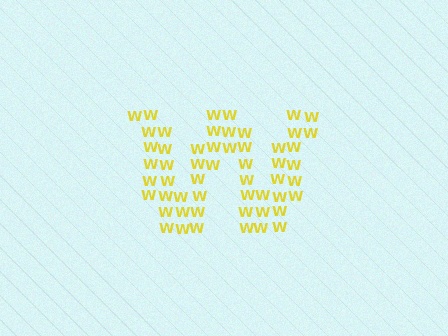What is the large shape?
The large shape is the letter W.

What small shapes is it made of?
It is made of small letter W's.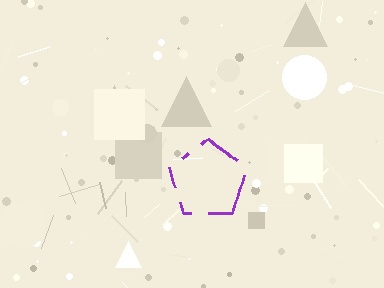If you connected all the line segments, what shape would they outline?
They would outline a pentagon.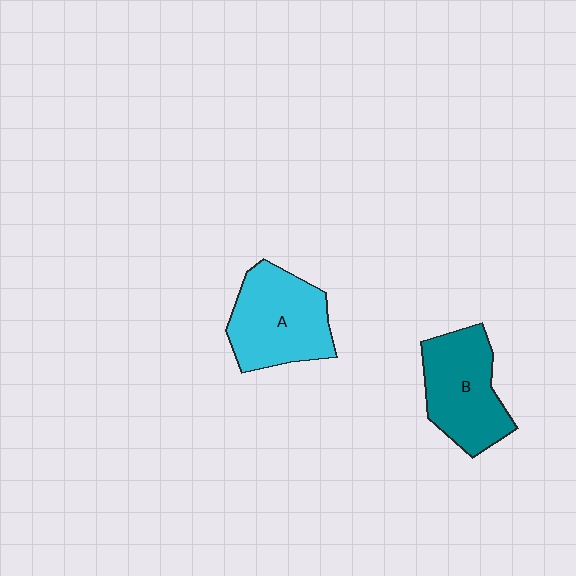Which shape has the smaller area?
Shape B (teal).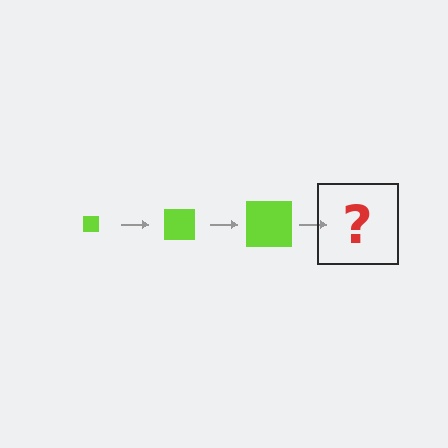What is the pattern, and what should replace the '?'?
The pattern is that the square gets progressively larger each step. The '?' should be a lime square, larger than the previous one.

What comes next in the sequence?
The next element should be a lime square, larger than the previous one.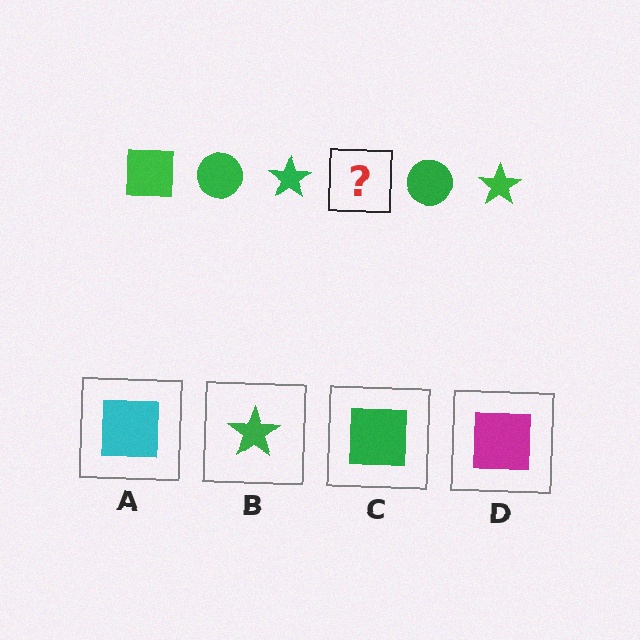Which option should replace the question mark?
Option C.